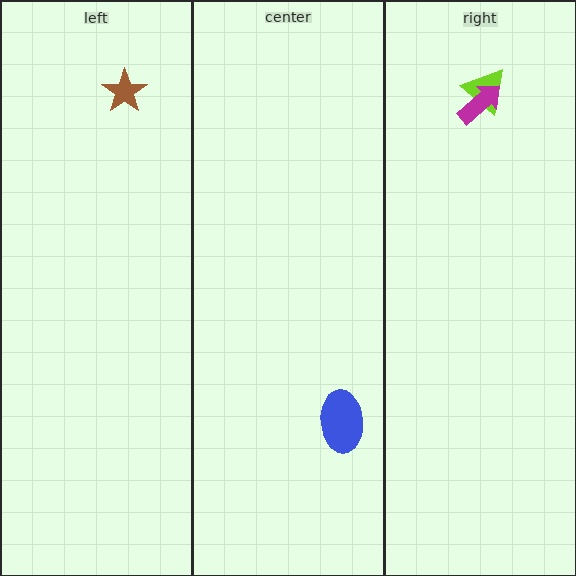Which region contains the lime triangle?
The right region.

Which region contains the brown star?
The left region.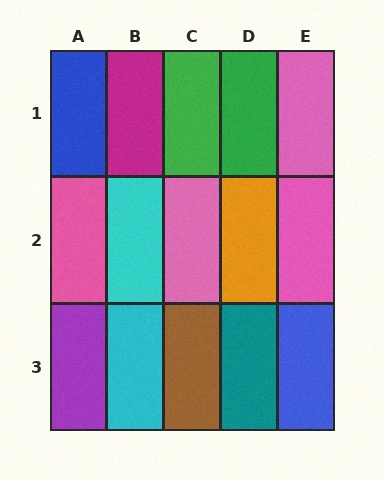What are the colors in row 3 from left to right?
Purple, cyan, brown, teal, blue.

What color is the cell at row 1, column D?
Green.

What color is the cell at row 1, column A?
Blue.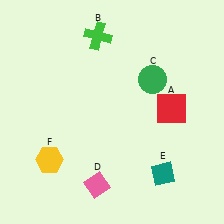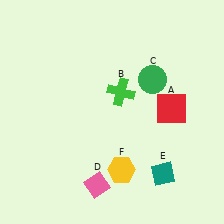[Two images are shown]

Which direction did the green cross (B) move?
The green cross (B) moved down.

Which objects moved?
The objects that moved are: the green cross (B), the yellow hexagon (F).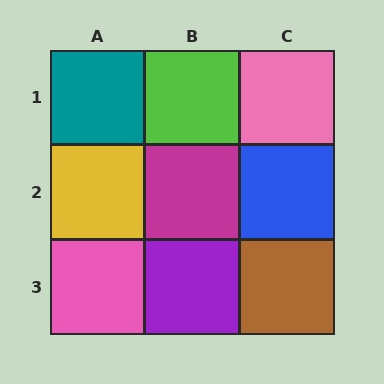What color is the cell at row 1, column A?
Teal.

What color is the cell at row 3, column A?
Pink.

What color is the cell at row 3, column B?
Purple.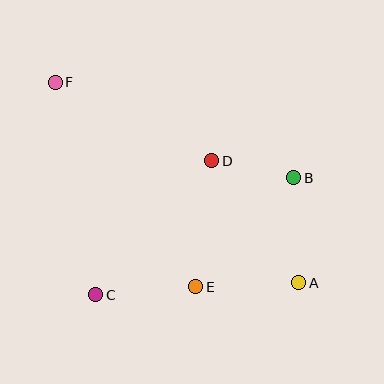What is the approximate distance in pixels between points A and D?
The distance between A and D is approximately 150 pixels.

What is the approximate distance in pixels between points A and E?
The distance between A and E is approximately 103 pixels.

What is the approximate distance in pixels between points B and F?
The distance between B and F is approximately 257 pixels.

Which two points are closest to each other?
Points B and D are closest to each other.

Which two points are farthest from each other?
Points A and F are farthest from each other.